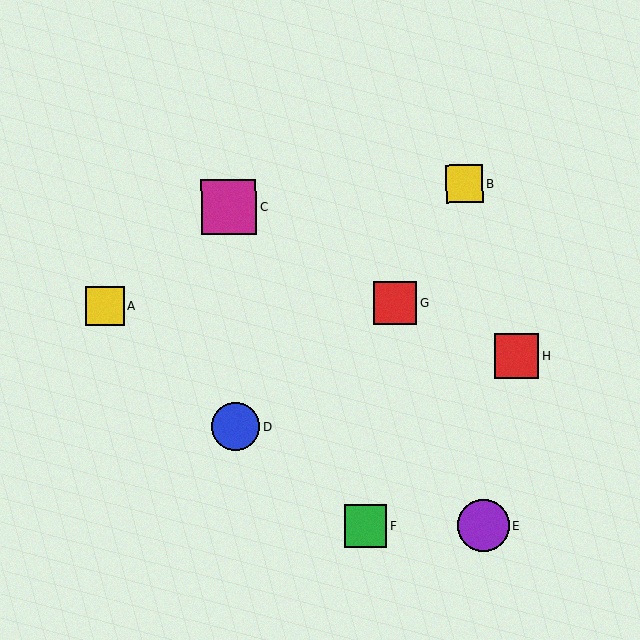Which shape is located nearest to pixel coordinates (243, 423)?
The blue circle (labeled D) at (236, 427) is nearest to that location.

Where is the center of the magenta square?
The center of the magenta square is at (229, 208).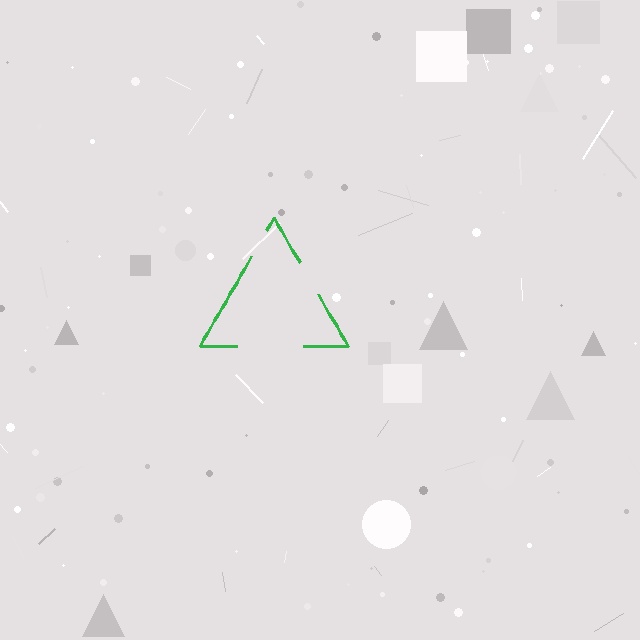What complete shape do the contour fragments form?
The contour fragments form a triangle.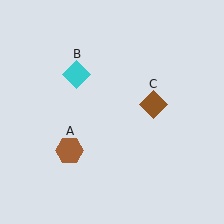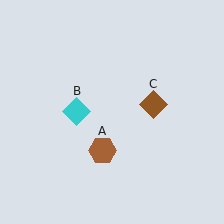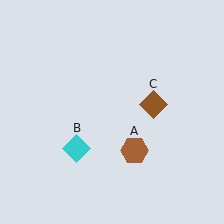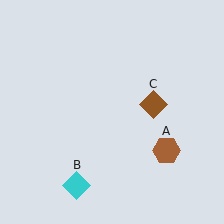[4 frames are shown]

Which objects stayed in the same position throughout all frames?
Brown diamond (object C) remained stationary.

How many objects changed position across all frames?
2 objects changed position: brown hexagon (object A), cyan diamond (object B).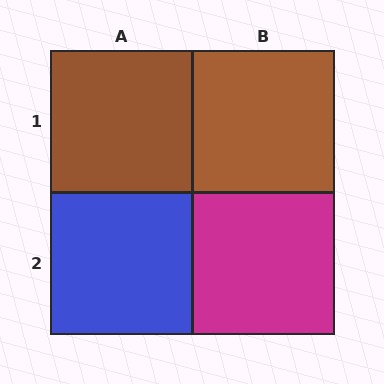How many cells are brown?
2 cells are brown.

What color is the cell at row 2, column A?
Blue.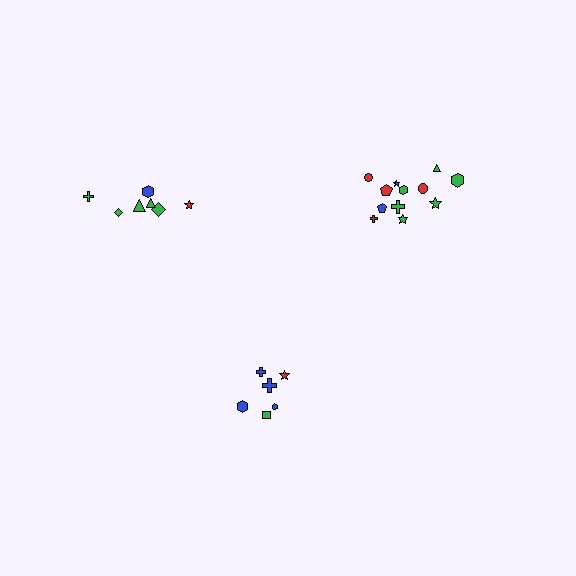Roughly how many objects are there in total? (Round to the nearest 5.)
Roughly 25 objects in total.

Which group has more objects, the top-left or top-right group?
The top-right group.